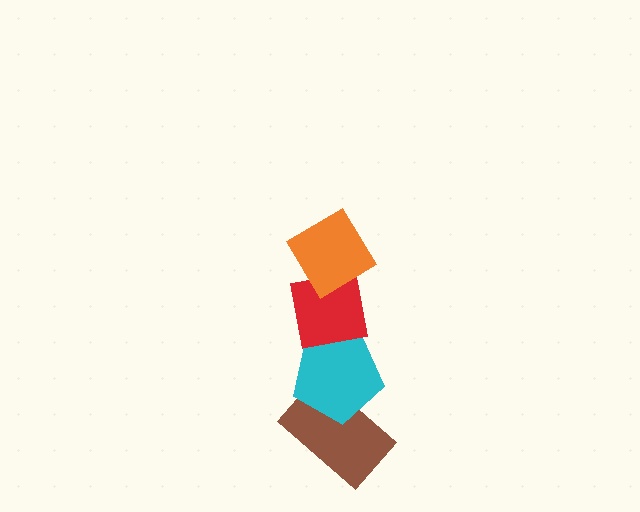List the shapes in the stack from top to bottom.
From top to bottom: the orange diamond, the red square, the cyan pentagon, the brown rectangle.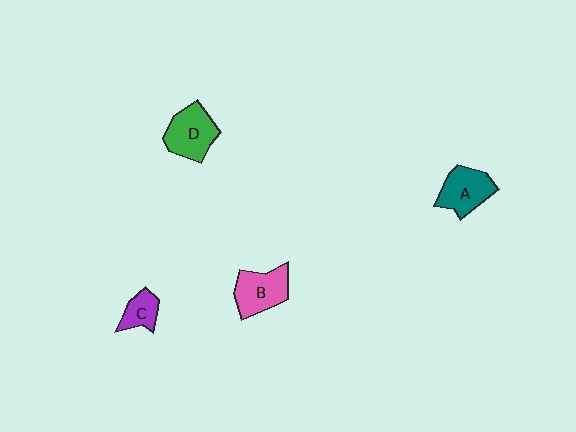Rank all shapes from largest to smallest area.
From largest to smallest: D (green), B (pink), A (teal), C (purple).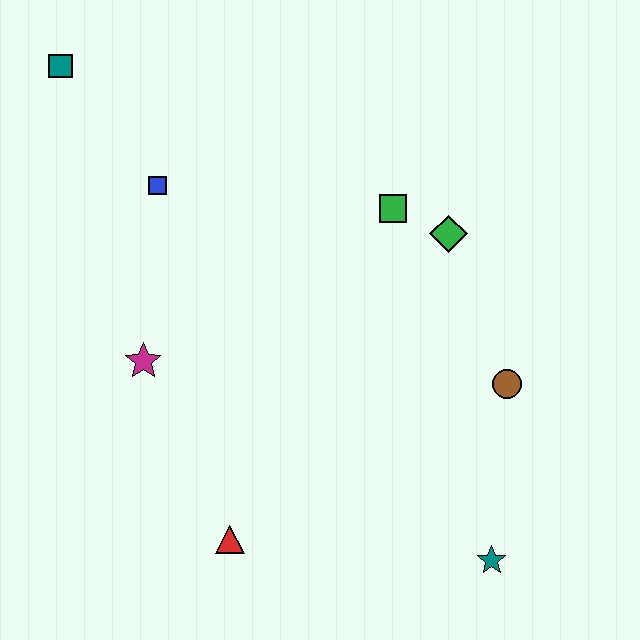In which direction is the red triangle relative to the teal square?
The red triangle is below the teal square.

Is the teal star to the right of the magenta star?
Yes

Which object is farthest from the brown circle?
The teal square is farthest from the brown circle.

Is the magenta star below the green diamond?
Yes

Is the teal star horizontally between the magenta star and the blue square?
No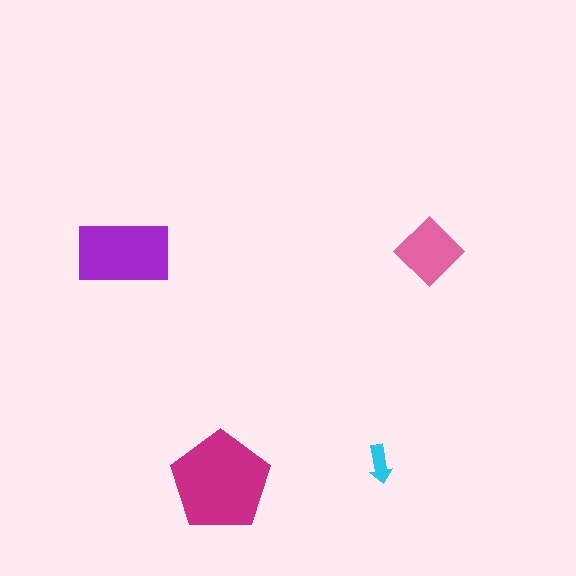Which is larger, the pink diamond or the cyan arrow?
The pink diamond.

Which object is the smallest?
The cyan arrow.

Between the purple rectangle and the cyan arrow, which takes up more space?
The purple rectangle.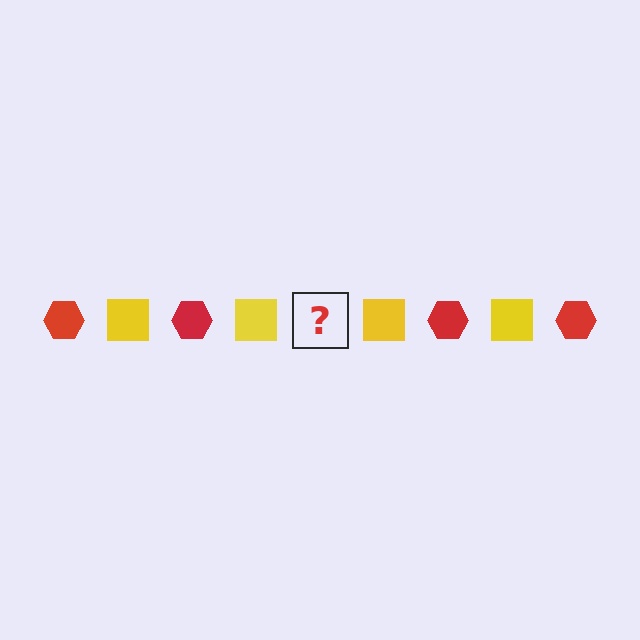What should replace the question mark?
The question mark should be replaced with a red hexagon.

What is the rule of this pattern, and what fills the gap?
The rule is that the pattern alternates between red hexagon and yellow square. The gap should be filled with a red hexagon.